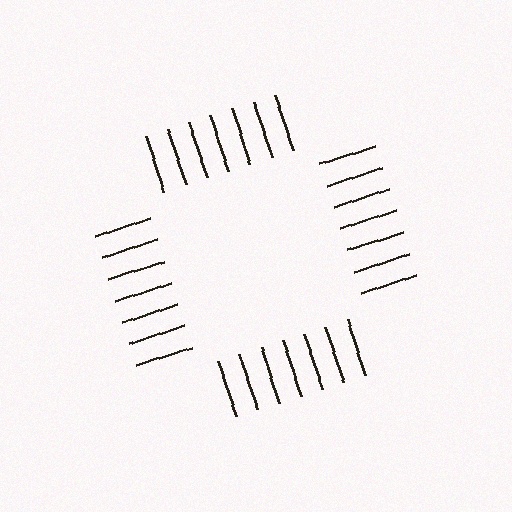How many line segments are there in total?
28 — 7 along each of the 4 edges.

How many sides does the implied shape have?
4 sides — the line-ends trace a square.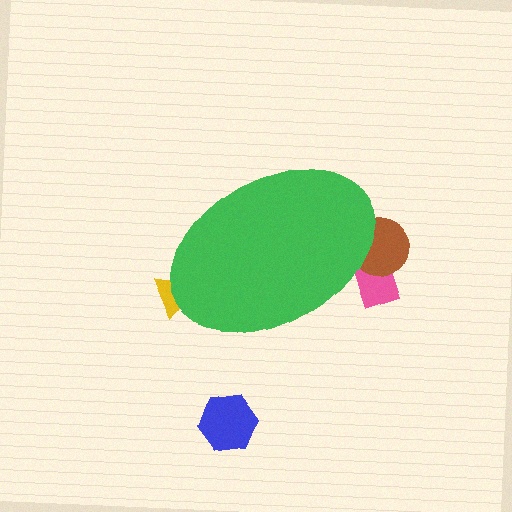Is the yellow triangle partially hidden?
Yes, the yellow triangle is partially hidden behind the green ellipse.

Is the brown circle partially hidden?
Yes, the brown circle is partially hidden behind the green ellipse.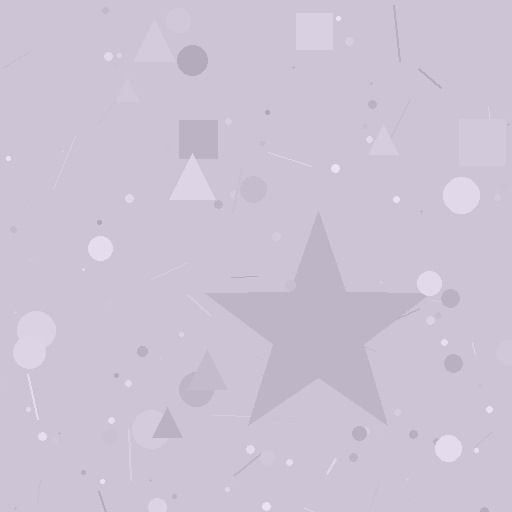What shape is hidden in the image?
A star is hidden in the image.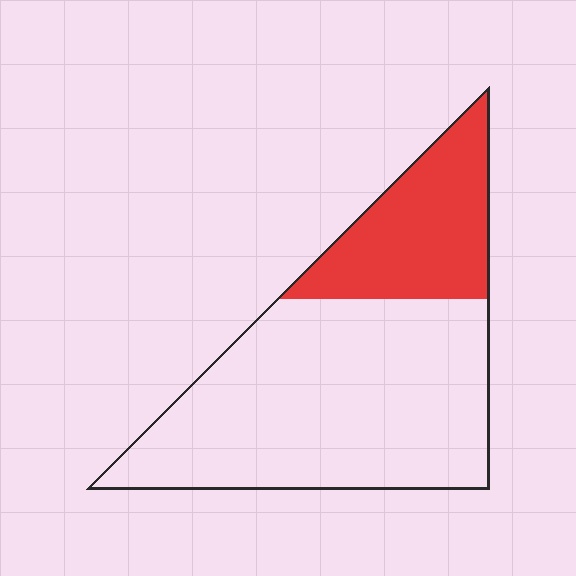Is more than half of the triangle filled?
No.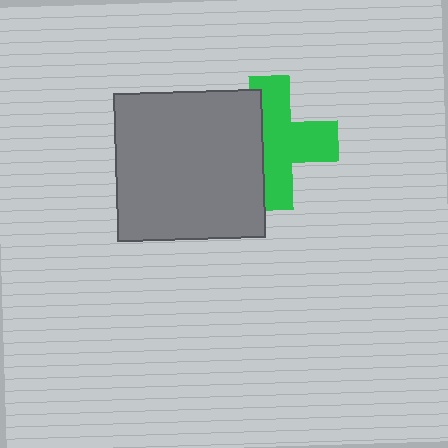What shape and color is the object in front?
The object in front is a gray square.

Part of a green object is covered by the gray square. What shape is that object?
It is a cross.